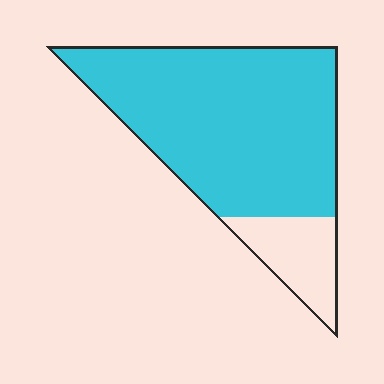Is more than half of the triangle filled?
Yes.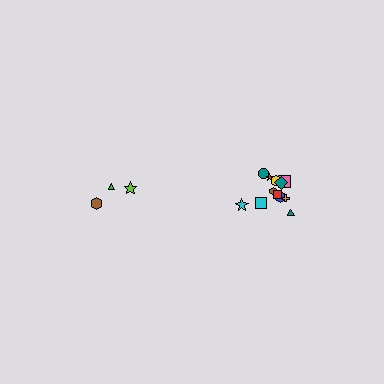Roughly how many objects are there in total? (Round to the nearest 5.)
Roughly 15 objects in total.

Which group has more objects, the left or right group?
The right group.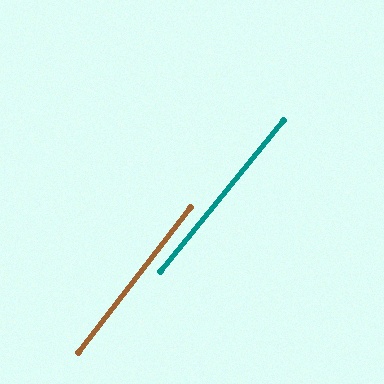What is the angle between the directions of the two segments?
Approximately 2 degrees.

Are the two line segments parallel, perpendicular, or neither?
Parallel — their directions differ by only 1.8°.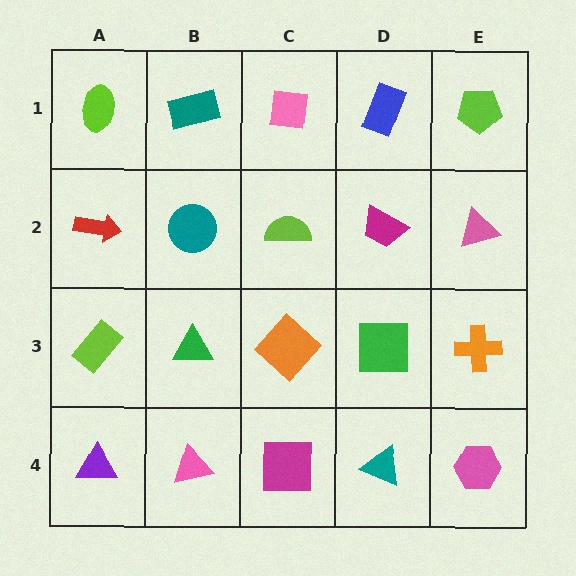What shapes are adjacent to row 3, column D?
A magenta trapezoid (row 2, column D), a teal triangle (row 4, column D), an orange diamond (row 3, column C), an orange cross (row 3, column E).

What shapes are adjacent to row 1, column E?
A pink triangle (row 2, column E), a blue rectangle (row 1, column D).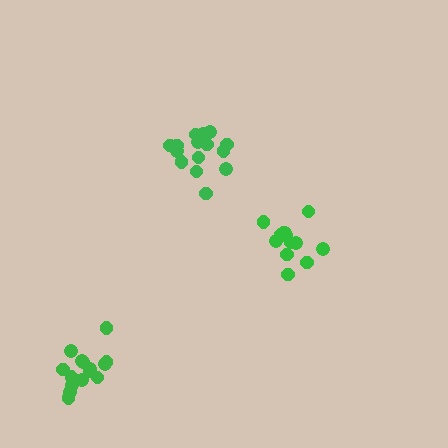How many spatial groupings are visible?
There are 3 spatial groupings.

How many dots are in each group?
Group 1: 14 dots, Group 2: 16 dots, Group 3: 16 dots (46 total).